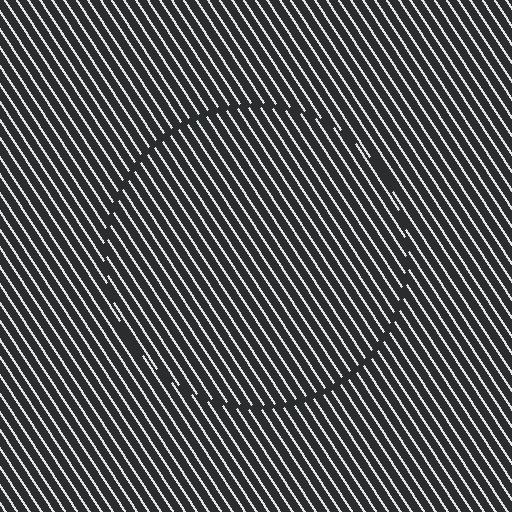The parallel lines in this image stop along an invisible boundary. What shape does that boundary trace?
An illusory circle. The interior of the shape contains the same grating, shifted by half a period — the contour is defined by the phase discontinuity where line-ends from the inner and outer gratings abut.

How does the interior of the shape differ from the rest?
The interior of the shape contains the same grating, shifted by half a period — the contour is defined by the phase discontinuity where line-ends from the inner and outer gratings abut.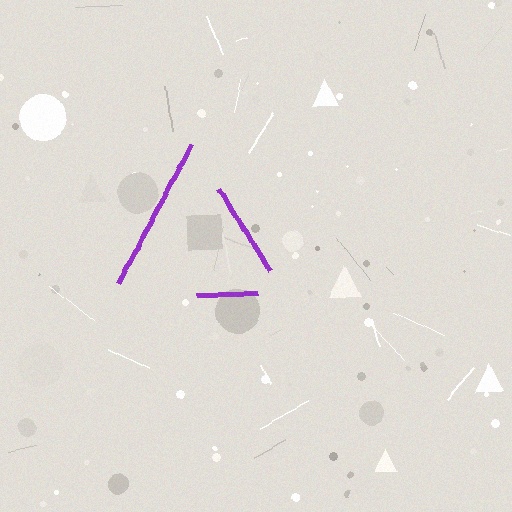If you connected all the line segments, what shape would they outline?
They would outline a triangle.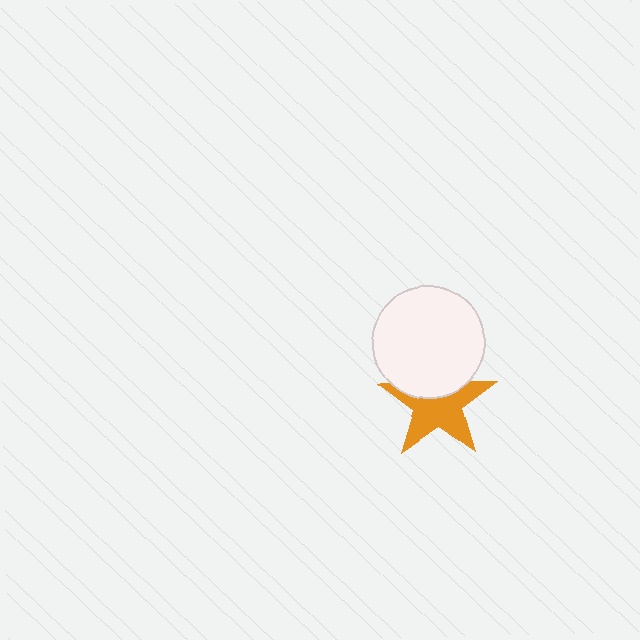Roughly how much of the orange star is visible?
Most of it is visible (roughly 66%).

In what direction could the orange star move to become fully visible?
The orange star could move down. That would shift it out from behind the white circle entirely.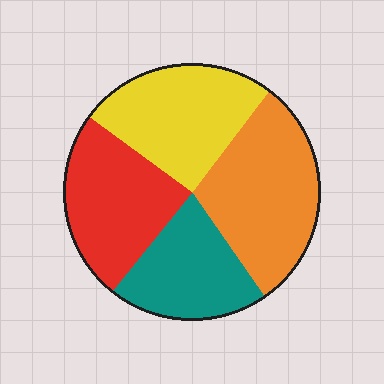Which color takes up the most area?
Orange, at roughly 30%.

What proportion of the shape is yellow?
Yellow covers roughly 25% of the shape.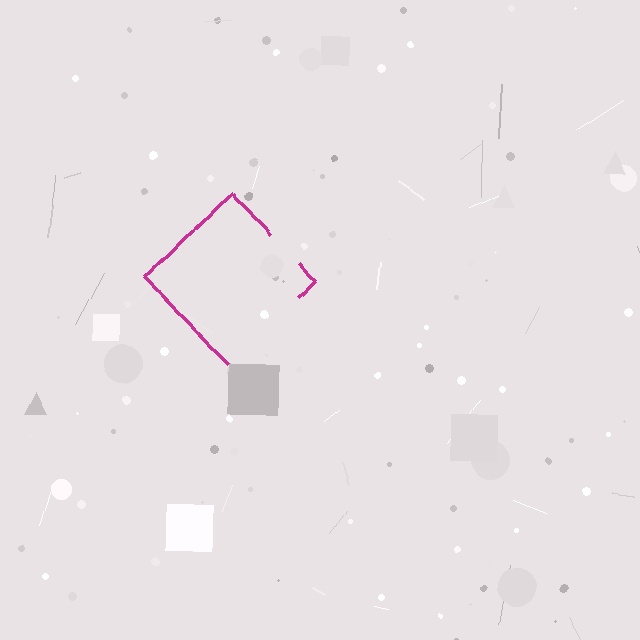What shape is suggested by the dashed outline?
The dashed outline suggests a diamond.